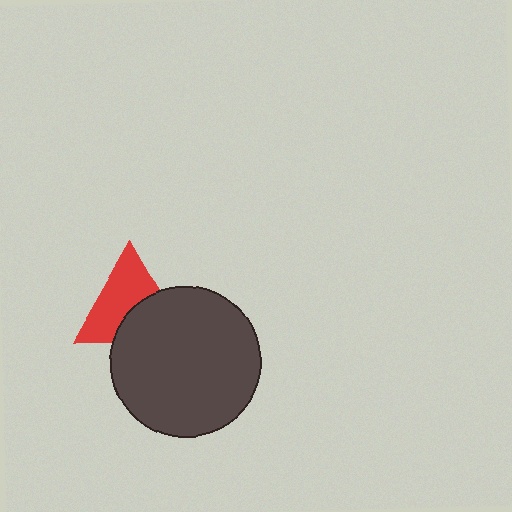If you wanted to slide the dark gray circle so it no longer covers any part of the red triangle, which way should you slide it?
Slide it down — that is the most direct way to separate the two shapes.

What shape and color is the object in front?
The object in front is a dark gray circle.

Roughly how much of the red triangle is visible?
About half of it is visible (roughly 60%).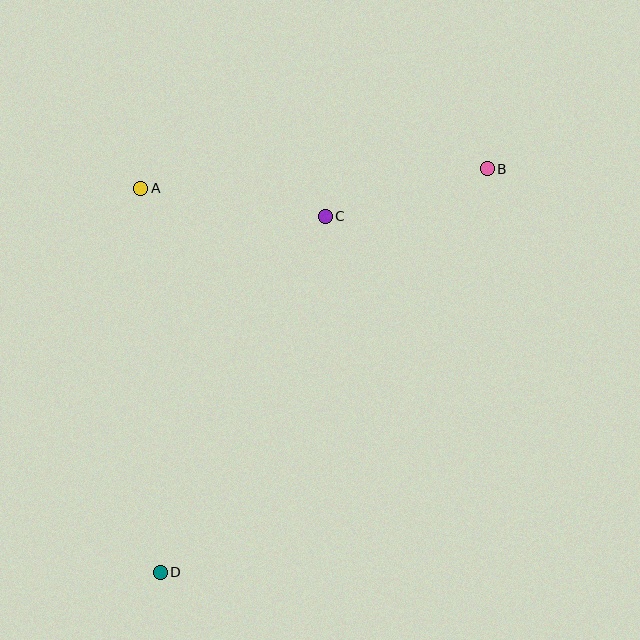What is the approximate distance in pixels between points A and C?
The distance between A and C is approximately 187 pixels.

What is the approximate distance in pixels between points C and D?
The distance between C and D is approximately 392 pixels.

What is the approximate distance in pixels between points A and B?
The distance between A and B is approximately 347 pixels.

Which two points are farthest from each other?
Points B and D are farthest from each other.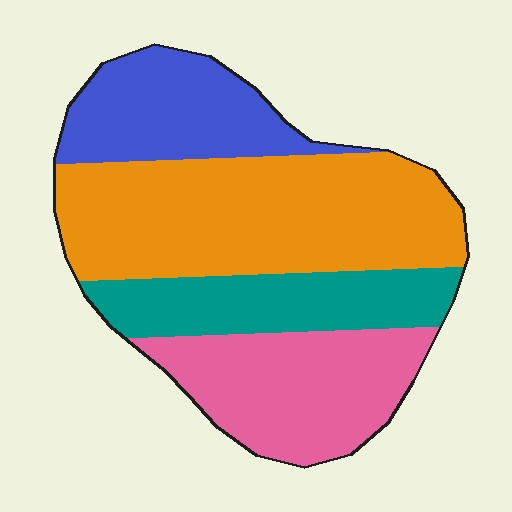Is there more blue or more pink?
Pink.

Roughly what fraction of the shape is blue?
Blue takes up about one fifth (1/5) of the shape.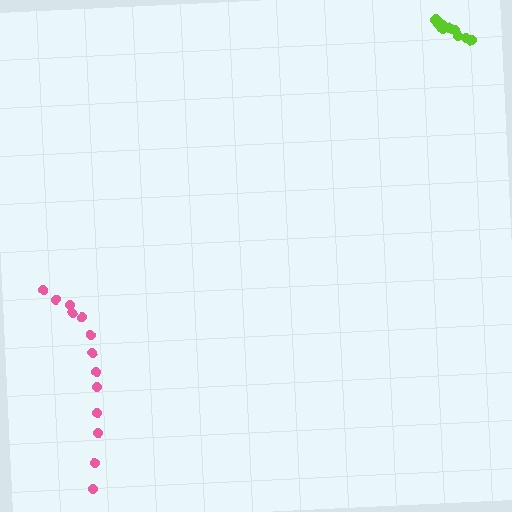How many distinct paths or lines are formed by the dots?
There are 2 distinct paths.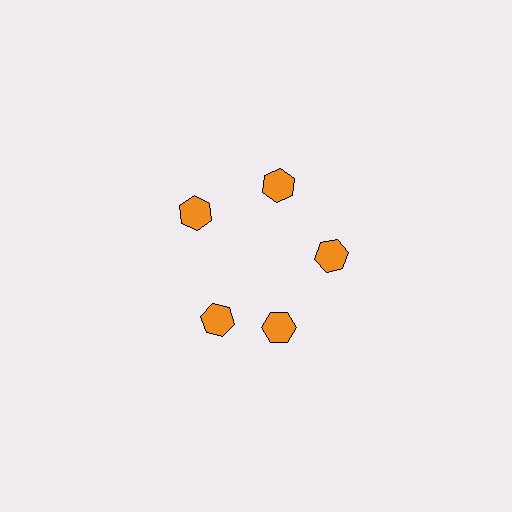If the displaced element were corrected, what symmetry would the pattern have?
It would have 5-fold rotational symmetry — the pattern would map onto itself every 72 degrees.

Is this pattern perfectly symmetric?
No. The 5 orange hexagons are arranged in a ring, but one element near the 8 o'clock position is rotated out of alignment along the ring, breaking the 5-fold rotational symmetry.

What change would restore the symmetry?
The symmetry would be restored by rotating it back into even spacing with its neighbors so that all 5 hexagons sit at equal angles and equal distance from the center.